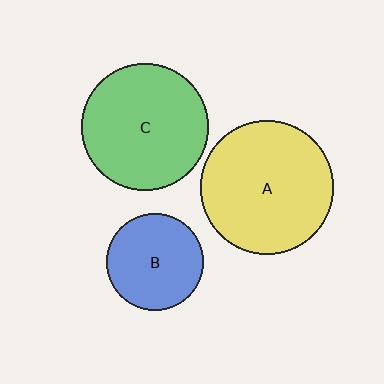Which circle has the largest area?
Circle A (yellow).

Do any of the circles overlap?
No, none of the circles overlap.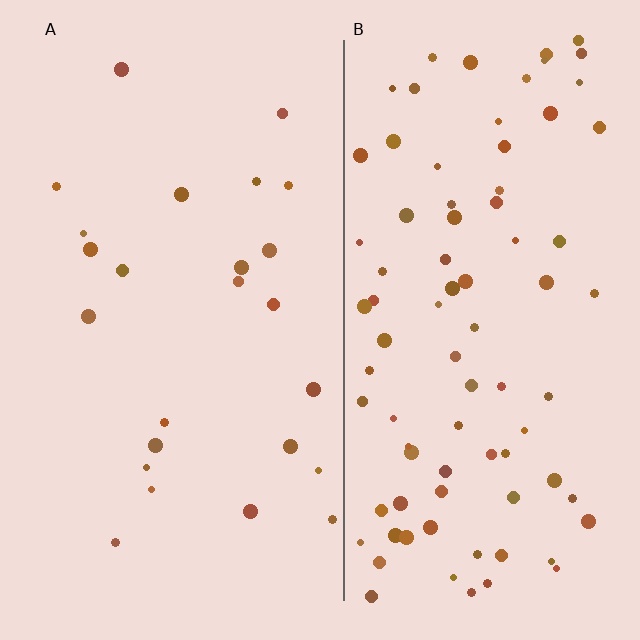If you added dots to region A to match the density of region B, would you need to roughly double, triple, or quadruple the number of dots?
Approximately triple.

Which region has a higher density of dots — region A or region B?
B (the right).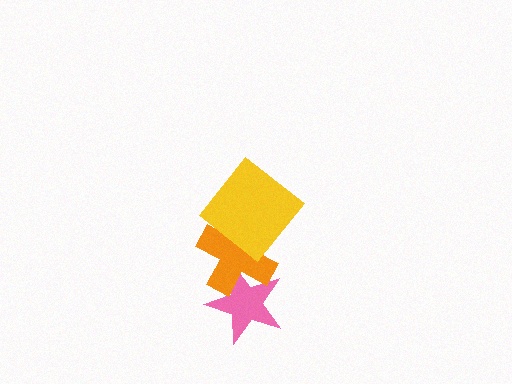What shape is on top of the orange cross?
The yellow diamond is on top of the orange cross.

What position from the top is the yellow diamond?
The yellow diamond is 1st from the top.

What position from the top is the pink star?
The pink star is 3rd from the top.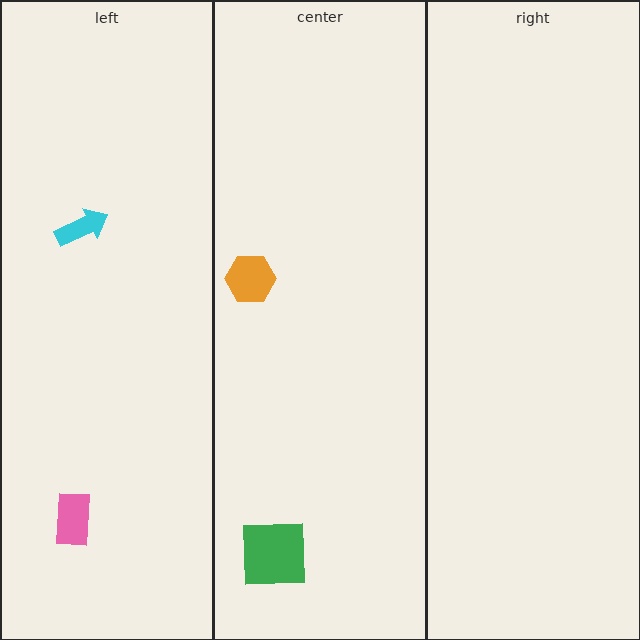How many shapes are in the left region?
2.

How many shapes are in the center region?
2.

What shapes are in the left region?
The cyan arrow, the pink rectangle.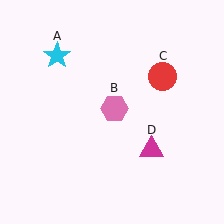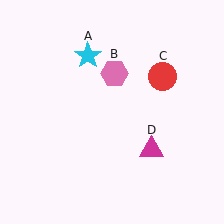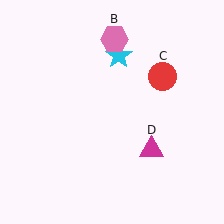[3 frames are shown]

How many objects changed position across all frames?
2 objects changed position: cyan star (object A), pink hexagon (object B).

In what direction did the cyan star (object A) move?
The cyan star (object A) moved right.